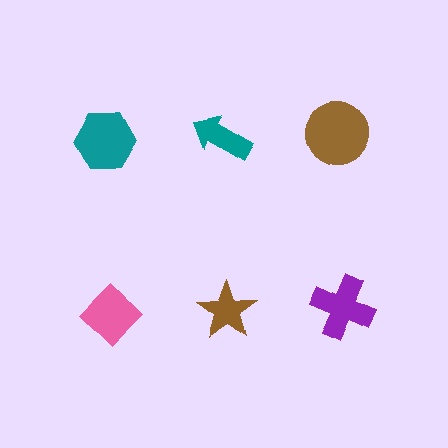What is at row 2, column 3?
A purple cross.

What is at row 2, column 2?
A brown star.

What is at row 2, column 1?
A pink diamond.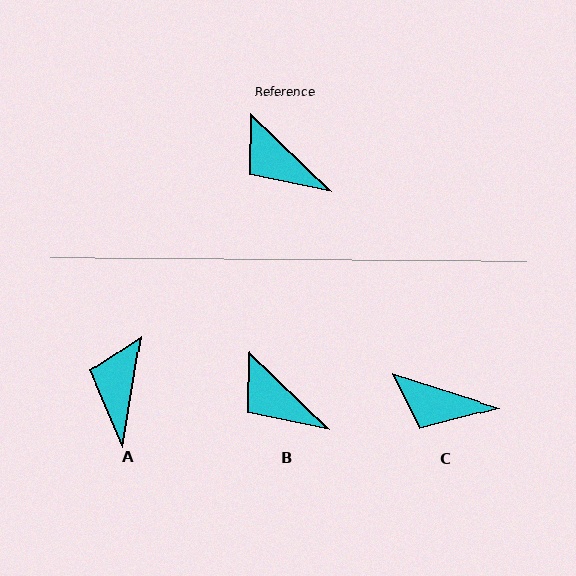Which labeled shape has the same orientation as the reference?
B.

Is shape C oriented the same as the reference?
No, it is off by about 27 degrees.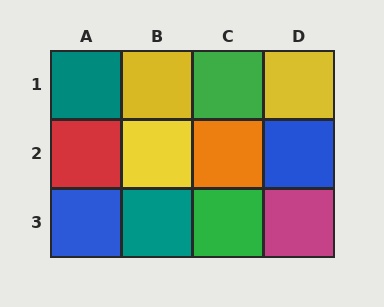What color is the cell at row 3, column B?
Teal.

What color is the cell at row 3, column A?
Blue.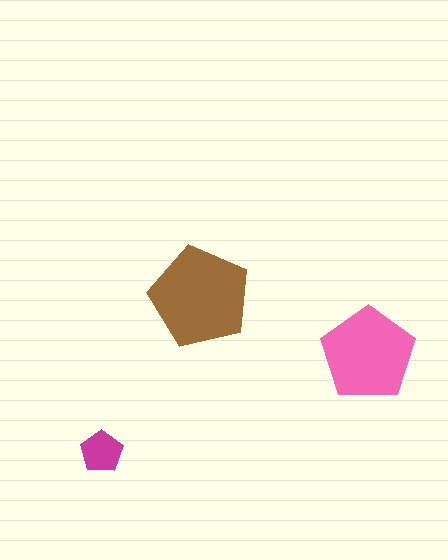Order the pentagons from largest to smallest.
the brown one, the pink one, the magenta one.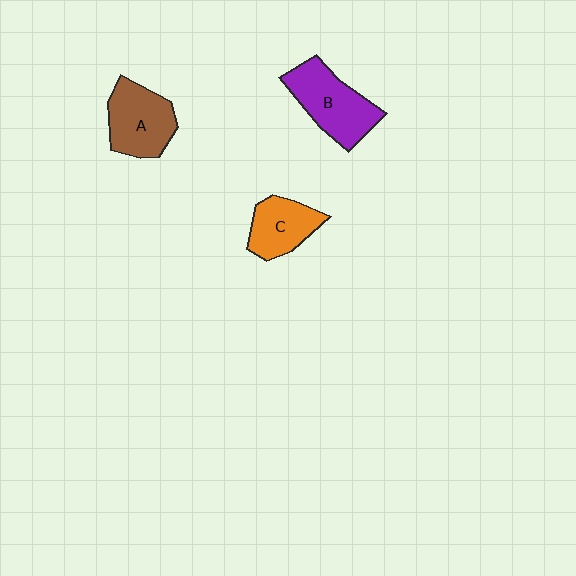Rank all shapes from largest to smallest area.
From largest to smallest: B (purple), A (brown), C (orange).